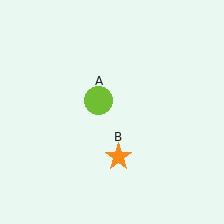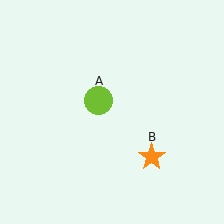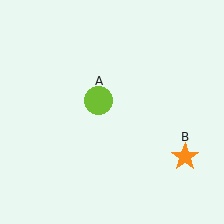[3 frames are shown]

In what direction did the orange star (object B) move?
The orange star (object B) moved right.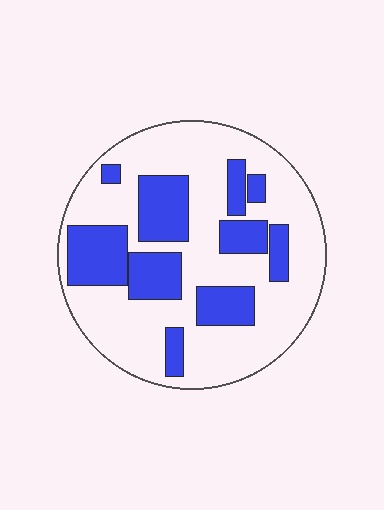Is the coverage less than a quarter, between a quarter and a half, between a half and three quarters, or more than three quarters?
Between a quarter and a half.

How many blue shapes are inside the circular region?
10.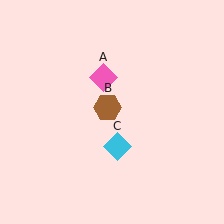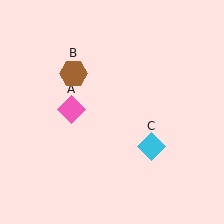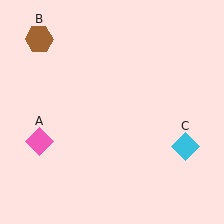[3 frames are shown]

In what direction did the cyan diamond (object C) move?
The cyan diamond (object C) moved right.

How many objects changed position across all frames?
3 objects changed position: pink diamond (object A), brown hexagon (object B), cyan diamond (object C).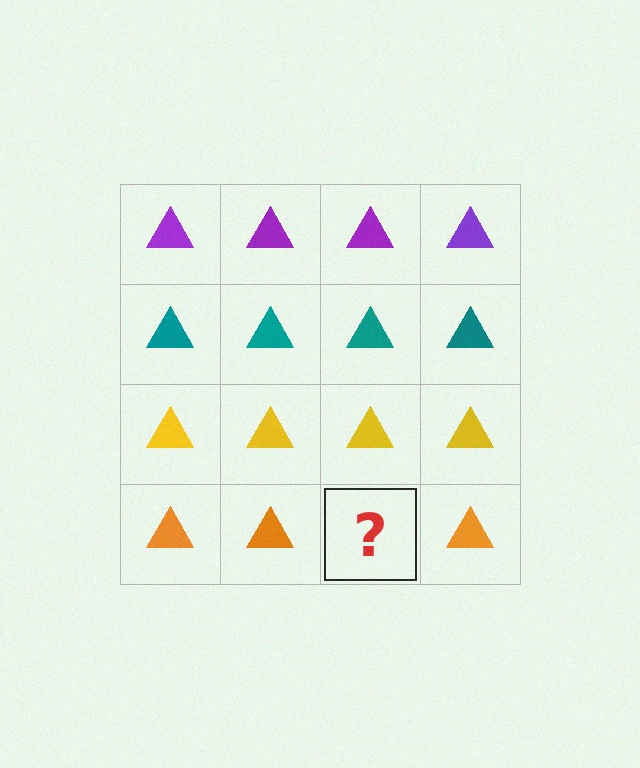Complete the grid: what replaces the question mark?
The question mark should be replaced with an orange triangle.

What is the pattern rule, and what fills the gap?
The rule is that each row has a consistent color. The gap should be filled with an orange triangle.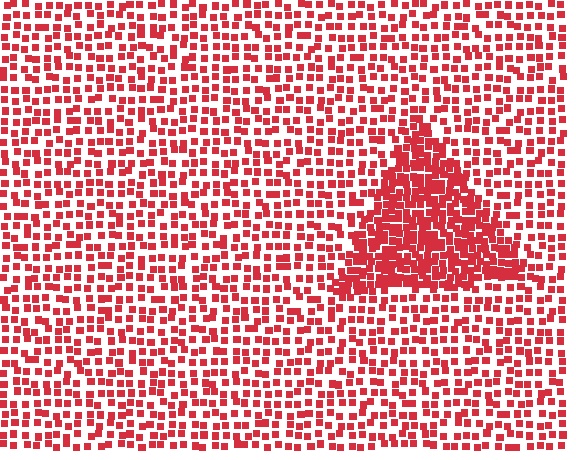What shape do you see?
I see a triangle.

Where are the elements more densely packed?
The elements are more densely packed inside the triangle boundary.